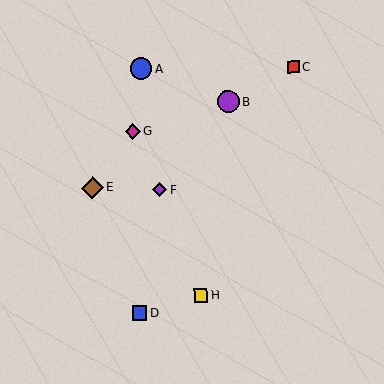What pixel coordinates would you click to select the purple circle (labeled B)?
Click at (228, 102) to select the purple circle B.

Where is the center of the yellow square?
The center of the yellow square is at (201, 295).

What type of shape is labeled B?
Shape B is a purple circle.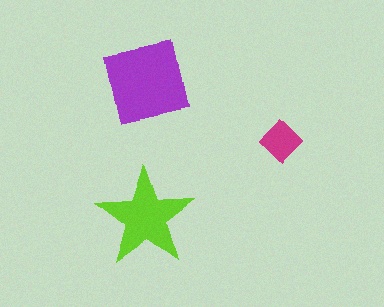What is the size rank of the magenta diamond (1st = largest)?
3rd.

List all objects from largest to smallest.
The purple square, the lime star, the magenta diamond.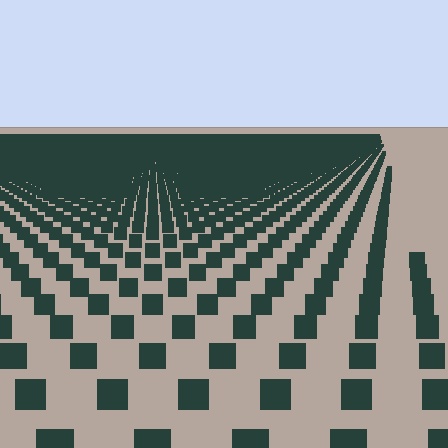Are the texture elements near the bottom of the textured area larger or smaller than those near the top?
Larger. Near the bottom, elements are closer to the viewer and appear at a bigger on-screen size.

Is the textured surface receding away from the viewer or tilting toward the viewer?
The surface is receding away from the viewer. Texture elements get smaller and denser toward the top.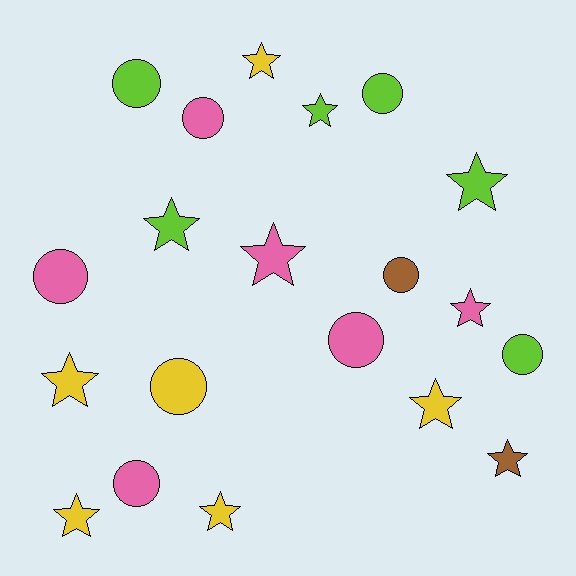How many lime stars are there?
There are 3 lime stars.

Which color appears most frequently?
Pink, with 6 objects.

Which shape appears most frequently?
Star, with 11 objects.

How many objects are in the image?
There are 20 objects.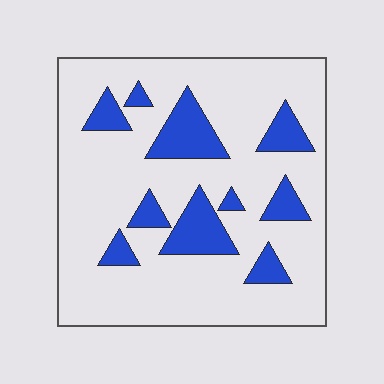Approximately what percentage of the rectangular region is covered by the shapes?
Approximately 20%.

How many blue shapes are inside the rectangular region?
10.